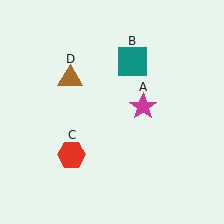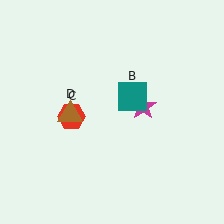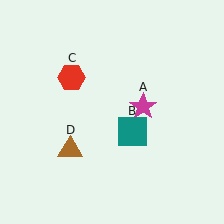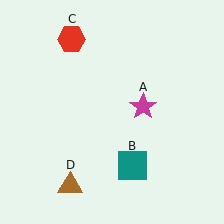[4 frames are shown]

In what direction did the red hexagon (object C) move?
The red hexagon (object C) moved up.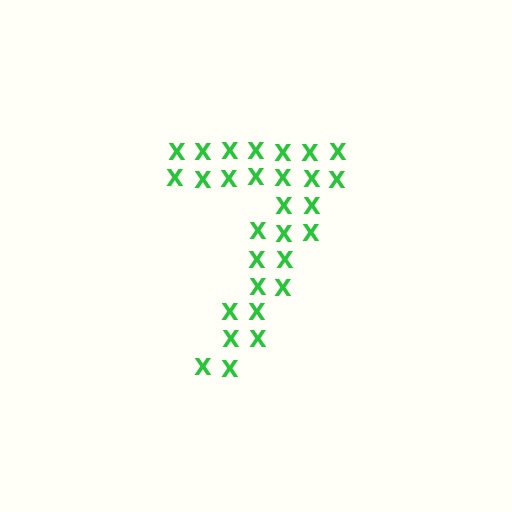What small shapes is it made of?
It is made of small letter X's.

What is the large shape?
The large shape is the digit 7.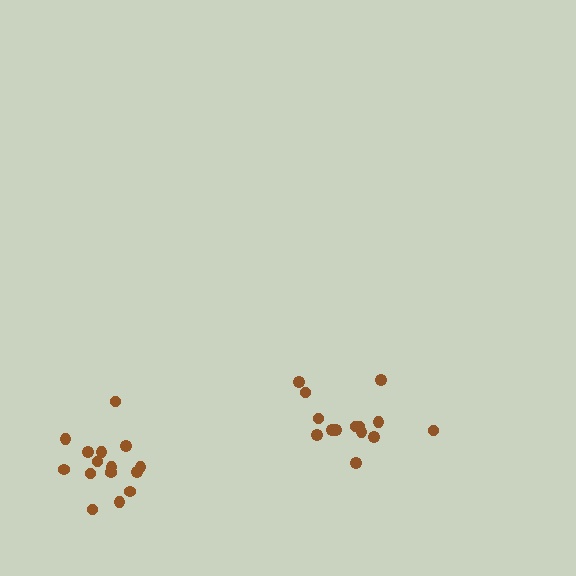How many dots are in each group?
Group 1: 14 dots, Group 2: 15 dots (29 total).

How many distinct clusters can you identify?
There are 2 distinct clusters.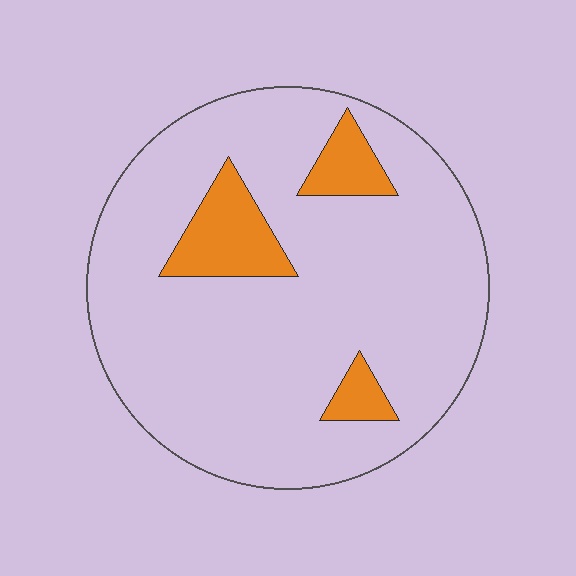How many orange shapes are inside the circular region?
3.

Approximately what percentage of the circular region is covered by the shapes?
Approximately 15%.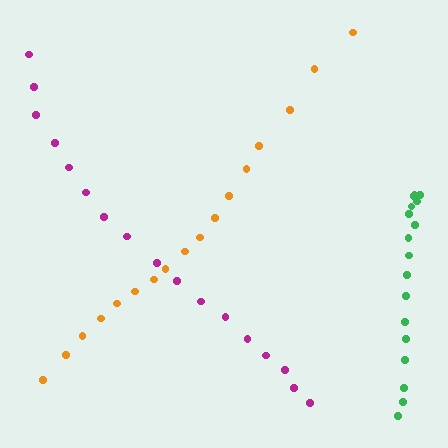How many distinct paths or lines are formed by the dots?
There are 3 distinct paths.